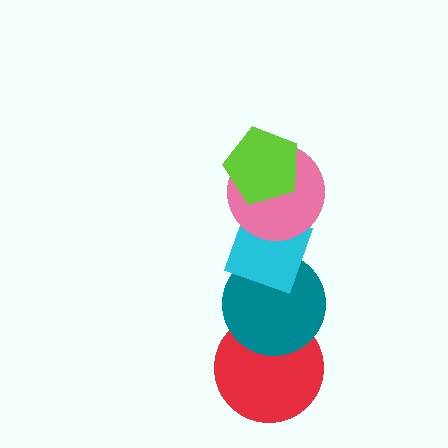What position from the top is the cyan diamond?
The cyan diamond is 3rd from the top.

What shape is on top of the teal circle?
The cyan diamond is on top of the teal circle.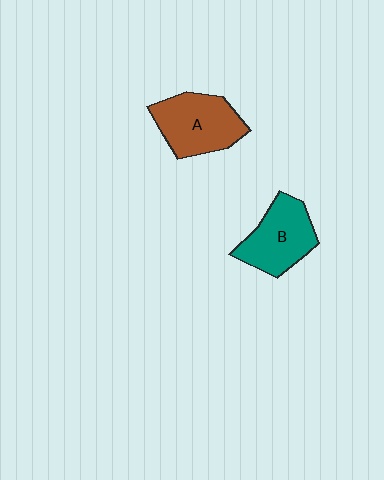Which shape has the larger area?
Shape A (brown).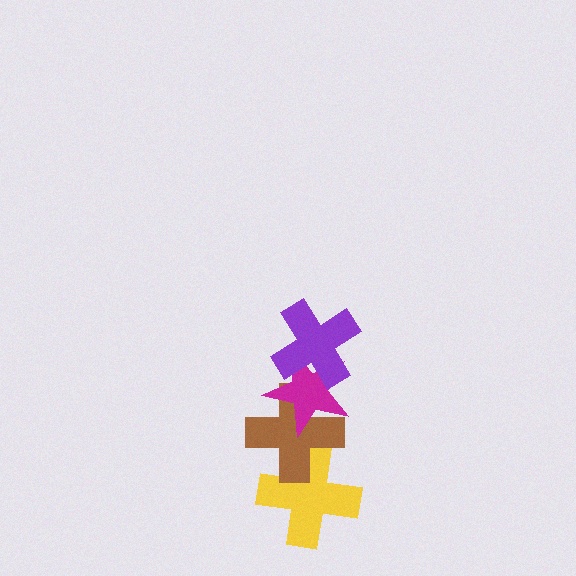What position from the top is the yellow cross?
The yellow cross is 4th from the top.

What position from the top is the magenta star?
The magenta star is 2nd from the top.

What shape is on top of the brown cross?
The magenta star is on top of the brown cross.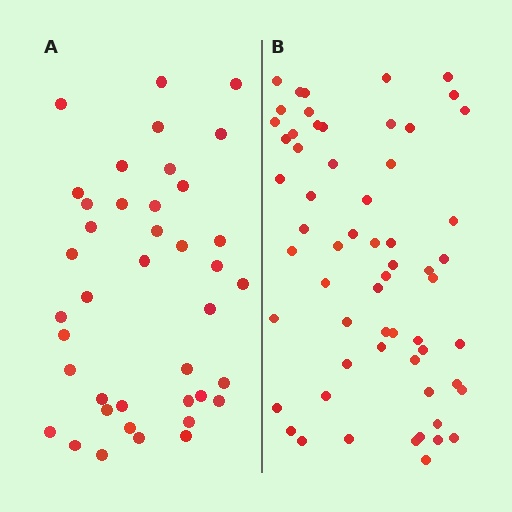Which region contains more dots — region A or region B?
Region B (the right region) has more dots.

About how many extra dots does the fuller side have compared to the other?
Region B has approximately 20 more dots than region A.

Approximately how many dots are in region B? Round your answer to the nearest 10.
About 60 dots.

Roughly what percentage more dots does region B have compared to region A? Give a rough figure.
About 50% more.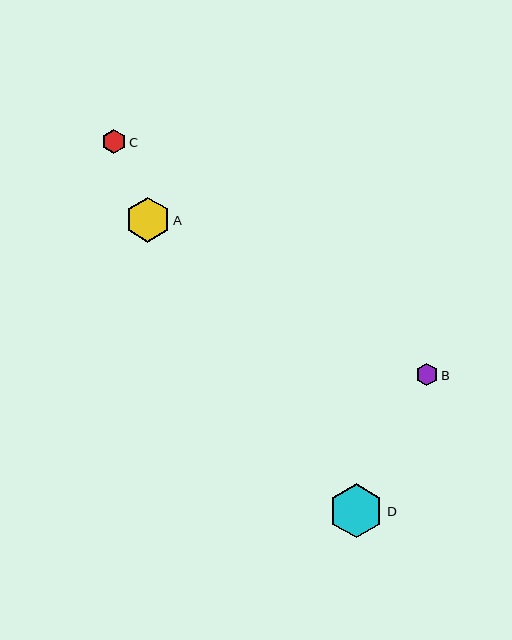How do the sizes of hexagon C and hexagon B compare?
Hexagon C and hexagon B are approximately the same size.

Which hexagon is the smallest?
Hexagon B is the smallest with a size of approximately 22 pixels.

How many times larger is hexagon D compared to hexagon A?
Hexagon D is approximately 1.2 times the size of hexagon A.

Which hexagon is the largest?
Hexagon D is the largest with a size of approximately 55 pixels.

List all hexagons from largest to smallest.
From largest to smallest: D, A, C, B.